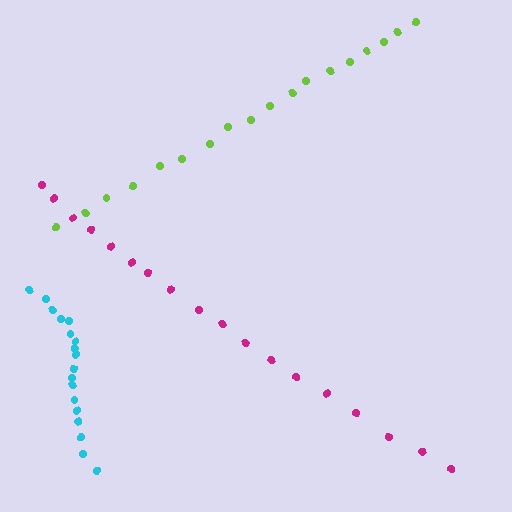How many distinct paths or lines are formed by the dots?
There are 3 distinct paths.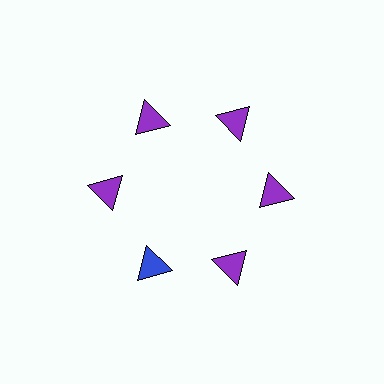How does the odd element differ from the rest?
It has a different color: blue instead of purple.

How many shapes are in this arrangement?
There are 6 shapes arranged in a ring pattern.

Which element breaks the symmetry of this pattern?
The blue triangle at roughly the 7 o'clock position breaks the symmetry. All other shapes are purple triangles.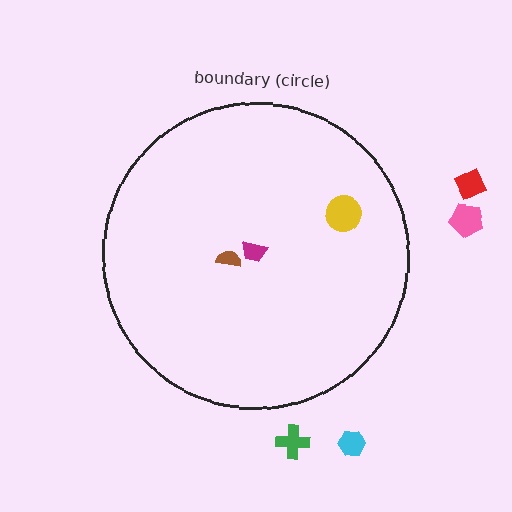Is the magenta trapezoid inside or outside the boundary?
Inside.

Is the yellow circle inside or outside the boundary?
Inside.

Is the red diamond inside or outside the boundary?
Outside.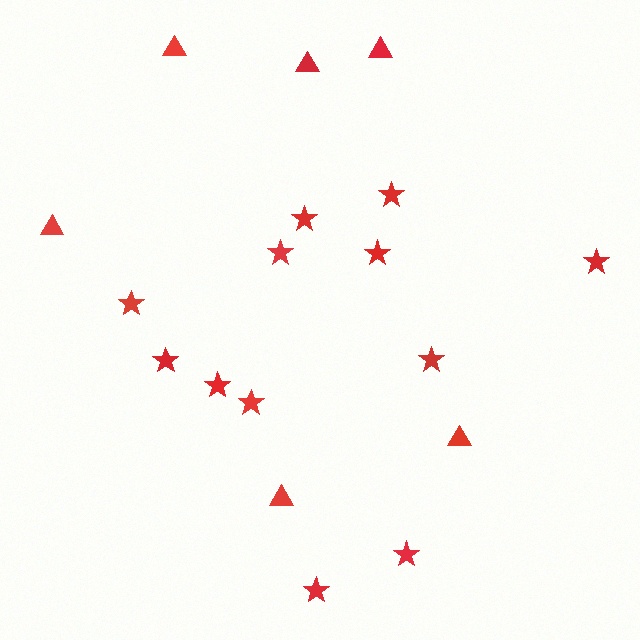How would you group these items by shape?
There are 2 groups: one group of stars (12) and one group of triangles (6).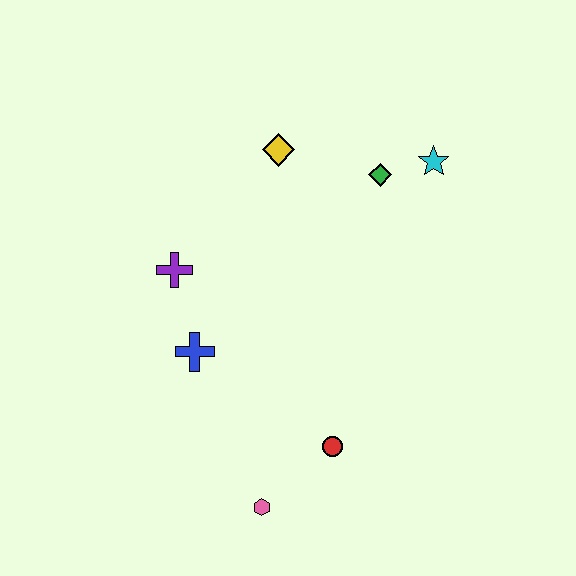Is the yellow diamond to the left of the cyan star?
Yes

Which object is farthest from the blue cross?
The cyan star is farthest from the blue cross.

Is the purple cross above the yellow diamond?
No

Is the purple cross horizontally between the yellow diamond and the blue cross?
No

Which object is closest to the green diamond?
The cyan star is closest to the green diamond.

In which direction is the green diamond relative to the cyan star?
The green diamond is to the left of the cyan star.